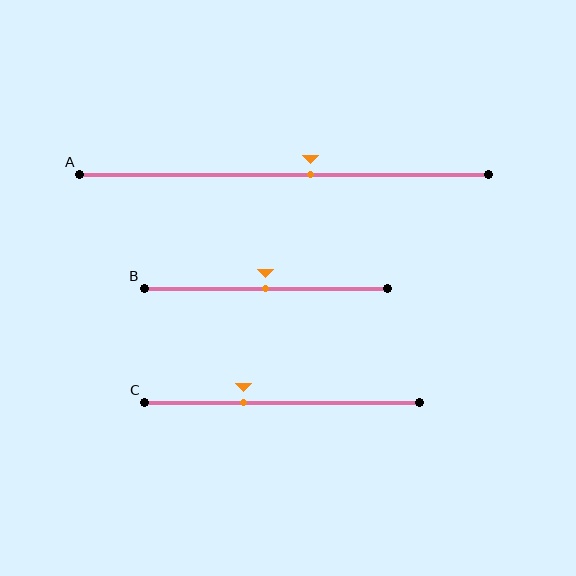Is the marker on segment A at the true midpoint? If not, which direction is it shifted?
No, the marker on segment A is shifted to the right by about 7% of the segment length.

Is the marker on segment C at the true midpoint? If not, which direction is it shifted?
No, the marker on segment C is shifted to the left by about 14% of the segment length.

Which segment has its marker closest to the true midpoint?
Segment B has its marker closest to the true midpoint.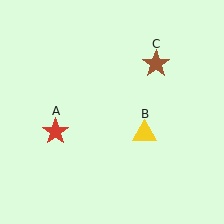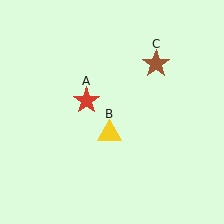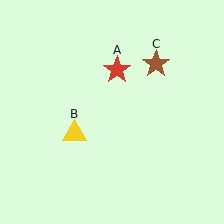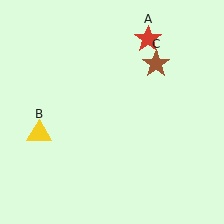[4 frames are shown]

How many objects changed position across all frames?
2 objects changed position: red star (object A), yellow triangle (object B).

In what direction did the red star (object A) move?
The red star (object A) moved up and to the right.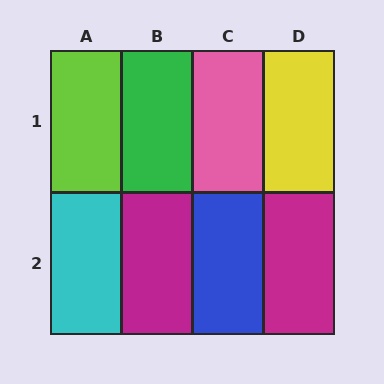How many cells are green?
1 cell is green.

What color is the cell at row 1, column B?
Green.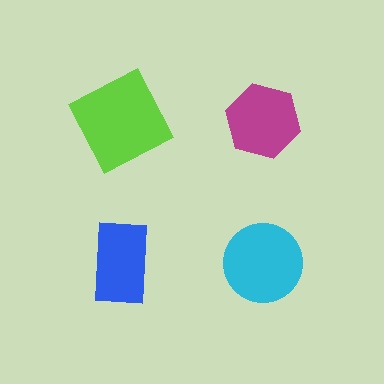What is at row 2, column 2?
A cyan circle.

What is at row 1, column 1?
A lime square.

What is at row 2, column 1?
A blue rectangle.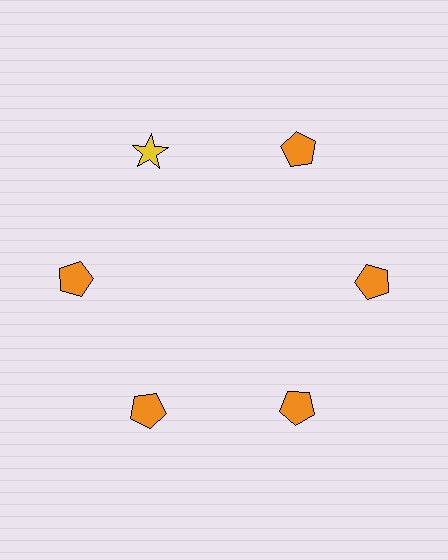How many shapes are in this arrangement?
There are 6 shapes arranged in a ring pattern.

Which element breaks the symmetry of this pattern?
The yellow star at roughly the 11 o'clock position breaks the symmetry. All other shapes are orange pentagons.